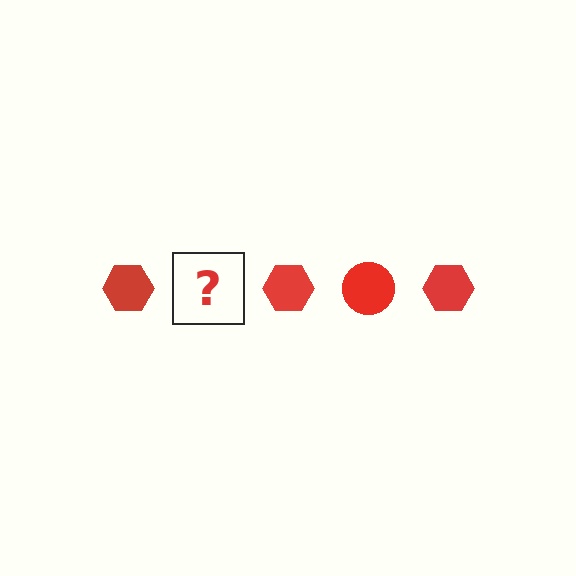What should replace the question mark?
The question mark should be replaced with a red circle.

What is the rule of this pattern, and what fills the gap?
The rule is that the pattern cycles through hexagon, circle shapes in red. The gap should be filled with a red circle.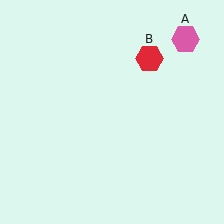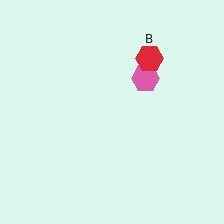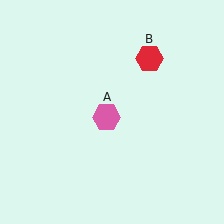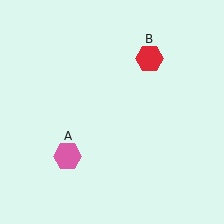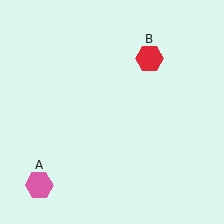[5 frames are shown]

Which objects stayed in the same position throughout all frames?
Red hexagon (object B) remained stationary.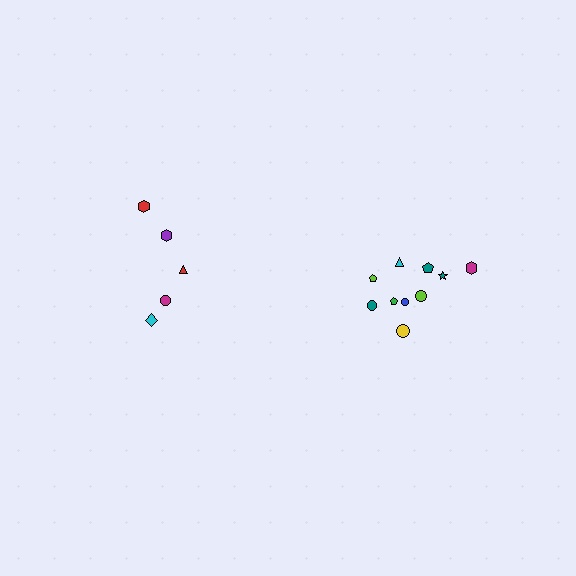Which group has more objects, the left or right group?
The right group.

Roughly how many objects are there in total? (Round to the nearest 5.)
Roughly 15 objects in total.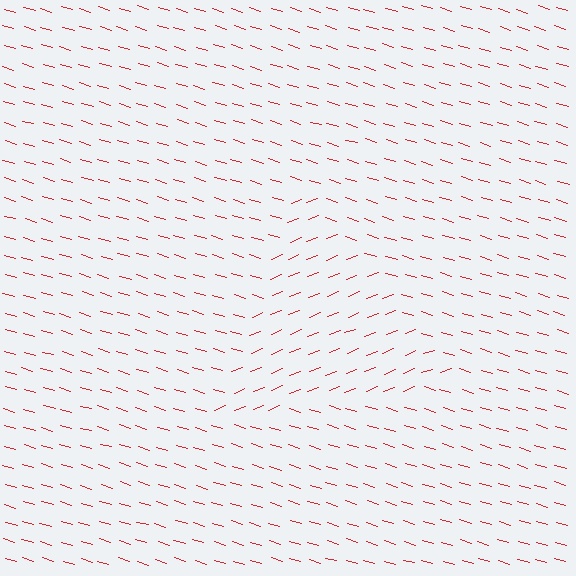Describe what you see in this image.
The image is filled with small red line segments. A triangle region in the image has lines oriented differently from the surrounding lines, creating a visible texture boundary.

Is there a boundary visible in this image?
Yes, there is a texture boundary formed by a change in line orientation.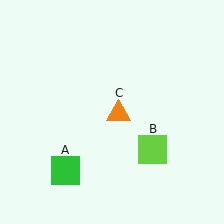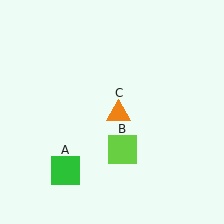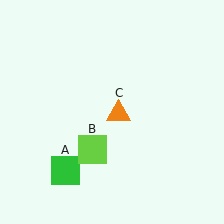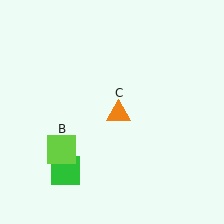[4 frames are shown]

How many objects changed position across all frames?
1 object changed position: lime square (object B).